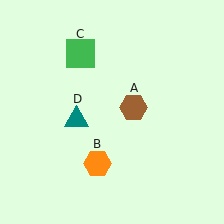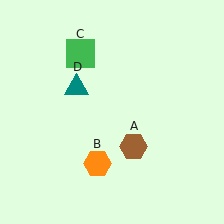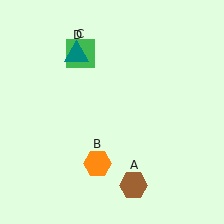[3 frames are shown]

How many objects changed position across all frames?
2 objects changed position: brown hexagon (object A), teal triangle (object D).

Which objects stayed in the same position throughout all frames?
Orange hexagon (object B) and green square (object C) remained stationary.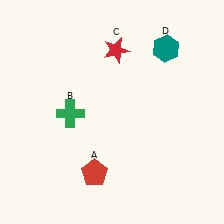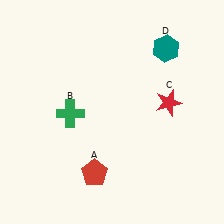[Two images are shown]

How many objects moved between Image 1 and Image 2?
1 object moved between the two images.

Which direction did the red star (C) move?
The red star (C) moved down.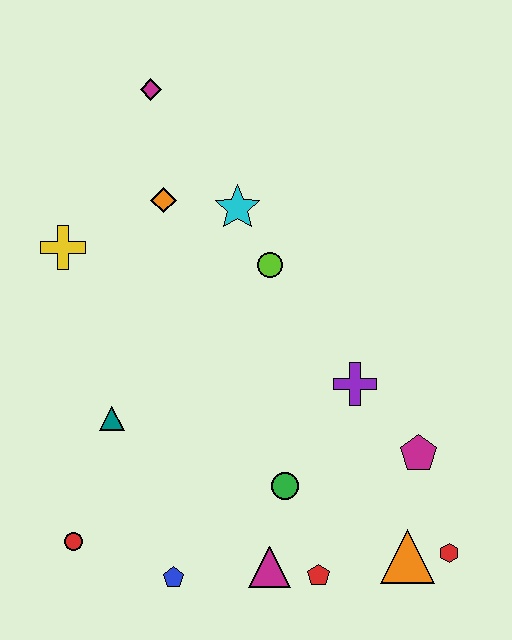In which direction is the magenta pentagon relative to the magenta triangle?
The magenta pentagon is to the right of the magenta triangle.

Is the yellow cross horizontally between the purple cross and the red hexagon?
No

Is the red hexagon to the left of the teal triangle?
No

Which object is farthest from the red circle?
The magenta diamond is farthest from the red circle.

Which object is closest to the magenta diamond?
The orange diamond is closest to the magenta diamond.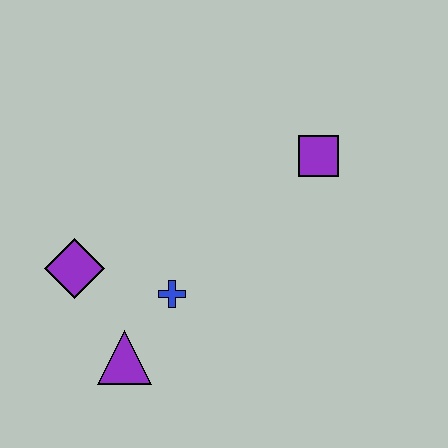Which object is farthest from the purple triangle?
The purple square is farthest from the purple triangle.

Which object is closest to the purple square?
The blue cross is closest to the purple square.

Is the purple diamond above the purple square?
No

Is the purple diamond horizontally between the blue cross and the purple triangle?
No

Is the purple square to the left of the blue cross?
No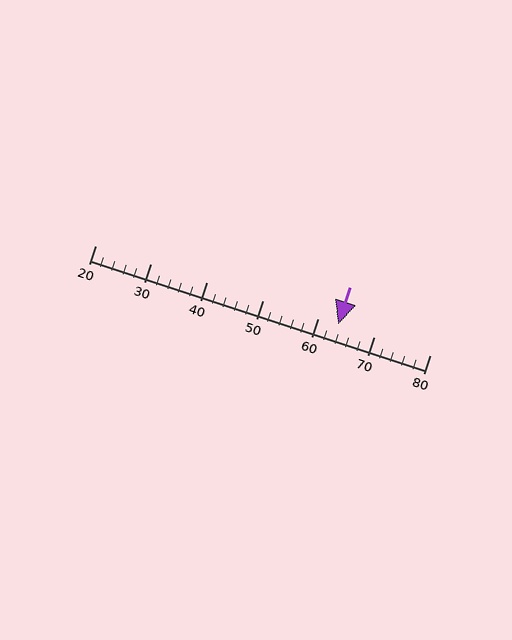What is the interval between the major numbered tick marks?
The major tick marks are spaced 10 units apart.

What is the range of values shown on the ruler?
The ruler shows values from 20 to 80.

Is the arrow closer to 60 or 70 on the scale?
The arrow is closer to 60.